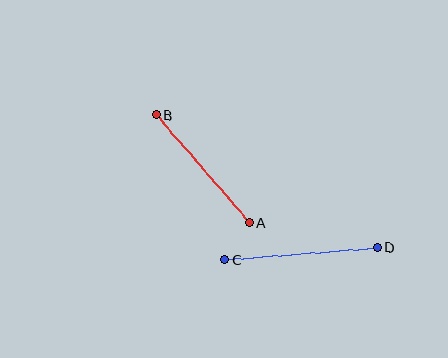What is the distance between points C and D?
The distance is approximately 153 pixels.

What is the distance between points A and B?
The distance is approximately 142 pixels.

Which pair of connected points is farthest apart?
Points C and D are farthest apart.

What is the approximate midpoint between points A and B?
The midpoint is at approximately (202, 169) pixels.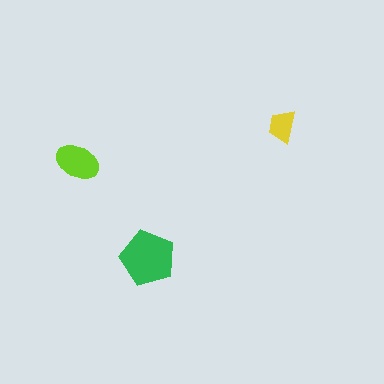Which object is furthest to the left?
The lime ellipse is leftmost.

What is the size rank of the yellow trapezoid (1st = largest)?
3rd.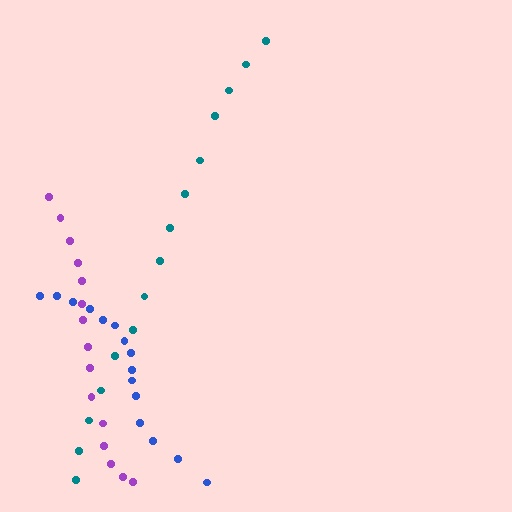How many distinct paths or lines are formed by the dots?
There are 3 distinct paths.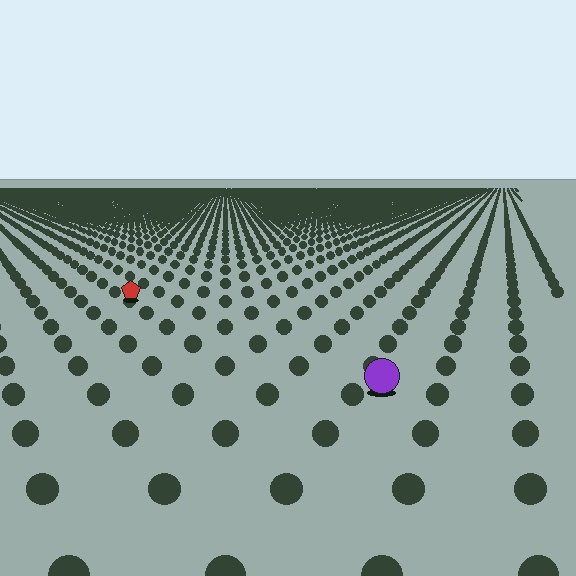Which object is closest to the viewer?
The purple circle is closest. The texture marks near it are larger and more spread out.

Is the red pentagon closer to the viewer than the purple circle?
No. The purple circle is closer — you can tell from the texture gradient: the ground texture is coarser near it.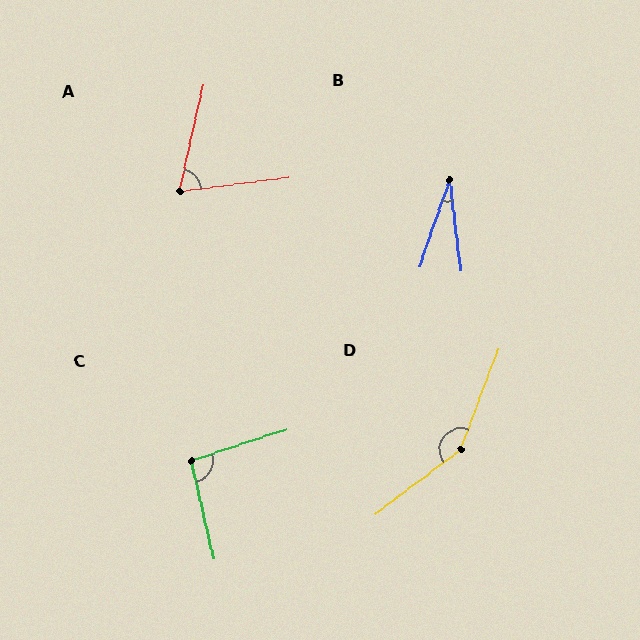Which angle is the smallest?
B, at approximately 26 degrees.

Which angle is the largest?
D, at approximately 148 degrees.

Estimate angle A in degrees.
Approximately 70 degrees.